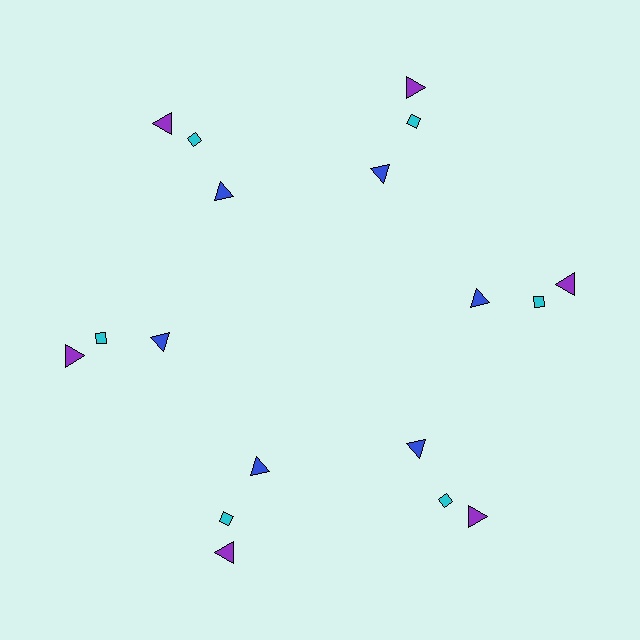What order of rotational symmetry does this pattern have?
This pattern has 6-fold rotational symmetry.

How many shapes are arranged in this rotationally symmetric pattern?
There are 18 shapes, arranged in 6 groups of 3.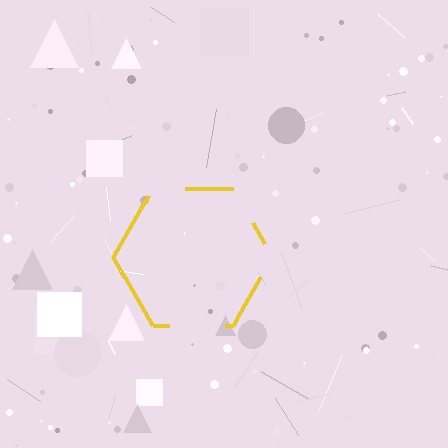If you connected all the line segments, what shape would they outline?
They would outline a hexagon.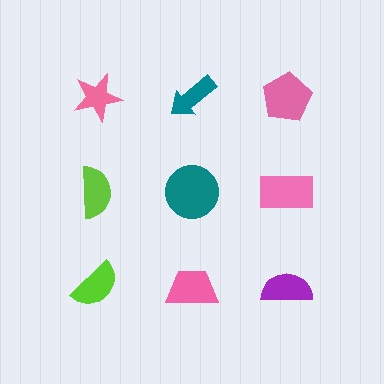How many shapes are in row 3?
3 shapes.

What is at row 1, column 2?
A teal arrow.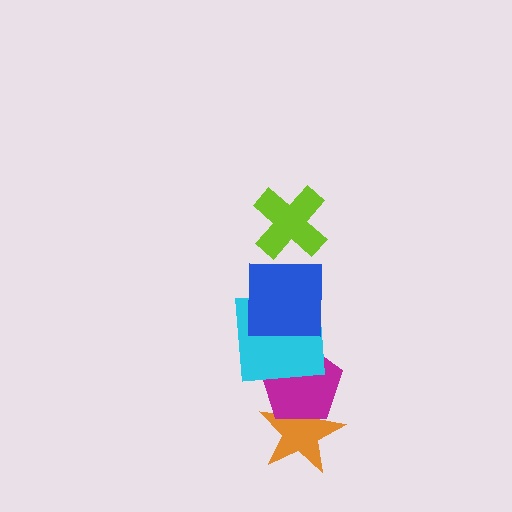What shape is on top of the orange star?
The magenta pentagon is on top of the orange star.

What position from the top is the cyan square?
The cyan square is 3rd from the top.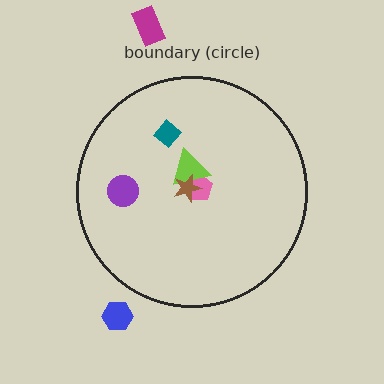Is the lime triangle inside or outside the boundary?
Inside.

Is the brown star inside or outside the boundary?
Inside.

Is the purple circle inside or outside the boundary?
Inside.